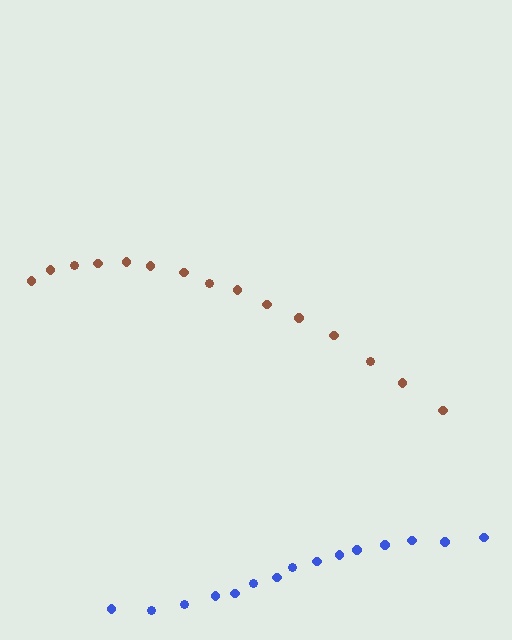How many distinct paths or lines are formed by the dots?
There are 2 distinct paths.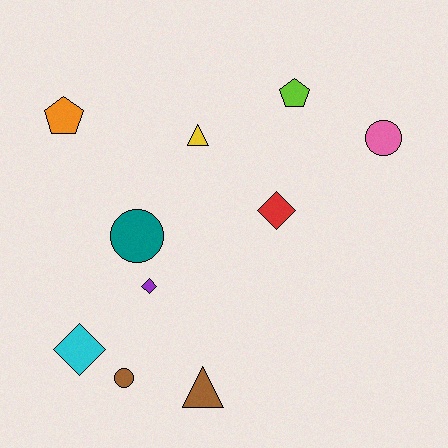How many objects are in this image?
There are 10 objects.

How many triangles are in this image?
There are 2 triangles.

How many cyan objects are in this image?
There is 1 cyan object.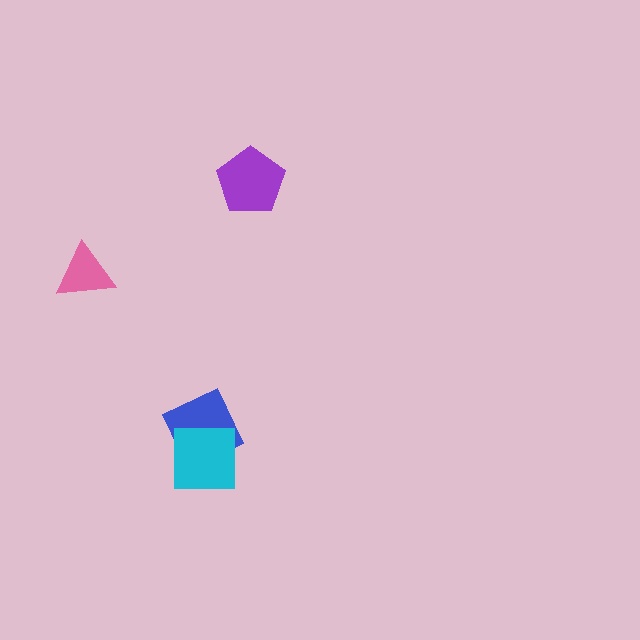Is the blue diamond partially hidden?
Yes, it is partially covered by another shape.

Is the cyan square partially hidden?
No, no other shape covers it.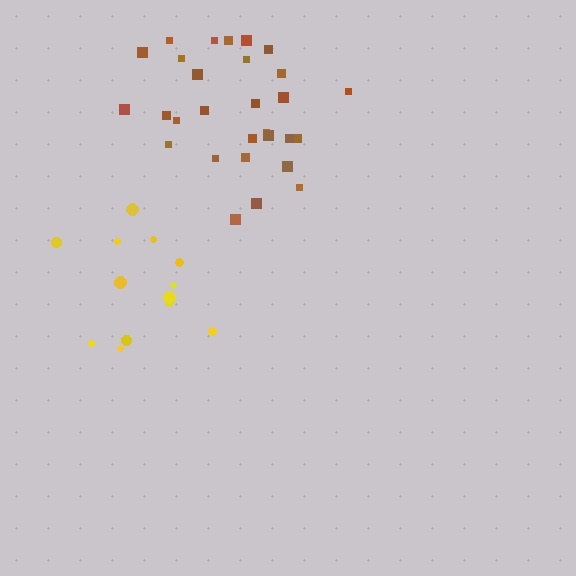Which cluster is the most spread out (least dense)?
Yellow.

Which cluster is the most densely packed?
Brown.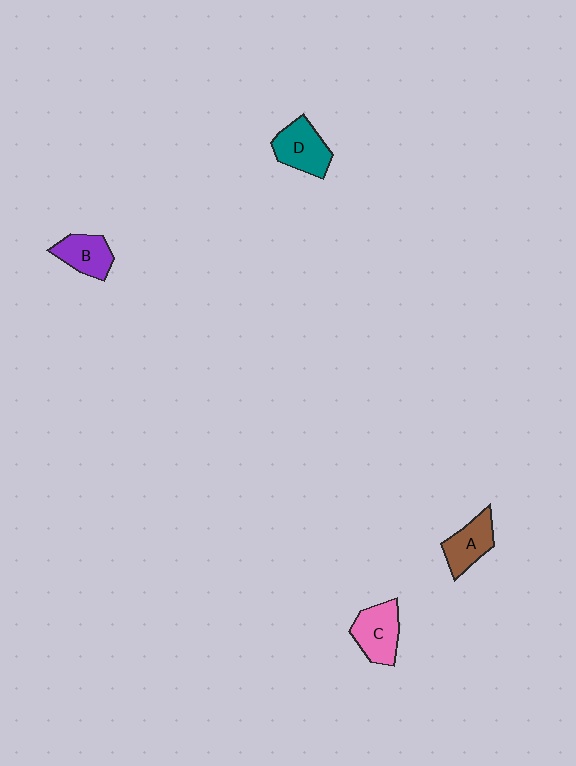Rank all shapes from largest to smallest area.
From largest to smallest: C (pink), D (teal), A (brown), B (purple).